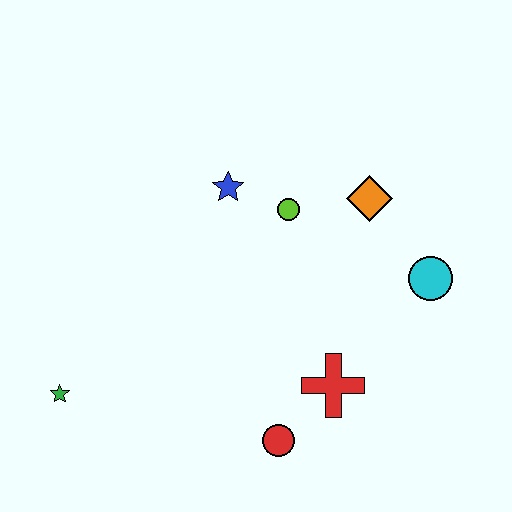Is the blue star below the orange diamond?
No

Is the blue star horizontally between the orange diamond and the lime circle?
No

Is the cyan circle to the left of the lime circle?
No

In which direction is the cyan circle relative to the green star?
The cyan circle is to the right of the green star.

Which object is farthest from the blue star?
The green star is farthest from the blue star.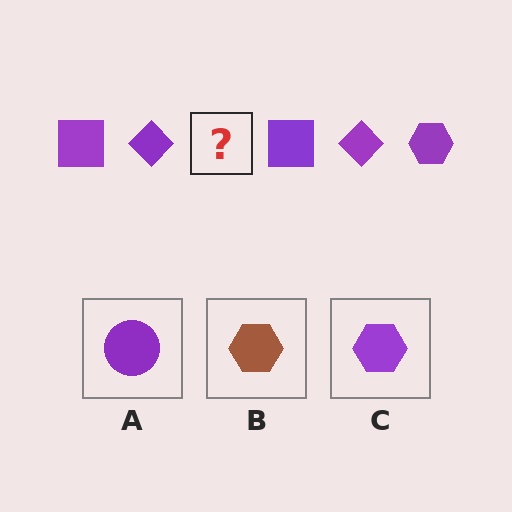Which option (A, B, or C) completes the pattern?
C.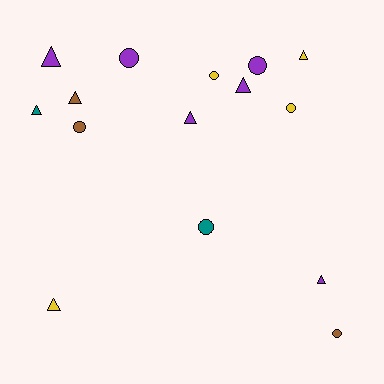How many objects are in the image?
There are 15 objects.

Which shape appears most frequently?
Triangle, with 8 objects.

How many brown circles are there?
There are 2 brown circles.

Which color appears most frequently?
Purple, with 6 objects.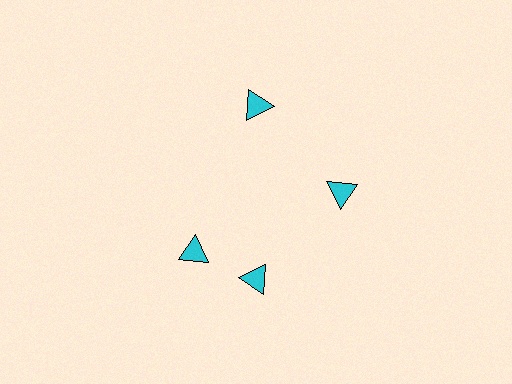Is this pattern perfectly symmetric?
No. The 4 cyan triangles are arranged in a ring, but one element near the 9 o'clock position is rotated out of alignment along the ring, breaking the 4-fold rotational symmetry.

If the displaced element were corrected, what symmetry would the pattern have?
It would have 4-fold rotational symmetry — the pattern would map onto itself every 90 degrees.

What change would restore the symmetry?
The symmetry would be restored by rotating it back into even spacing with its neighbors so that all 4 triangles sit at equal angles and equal distance from the center.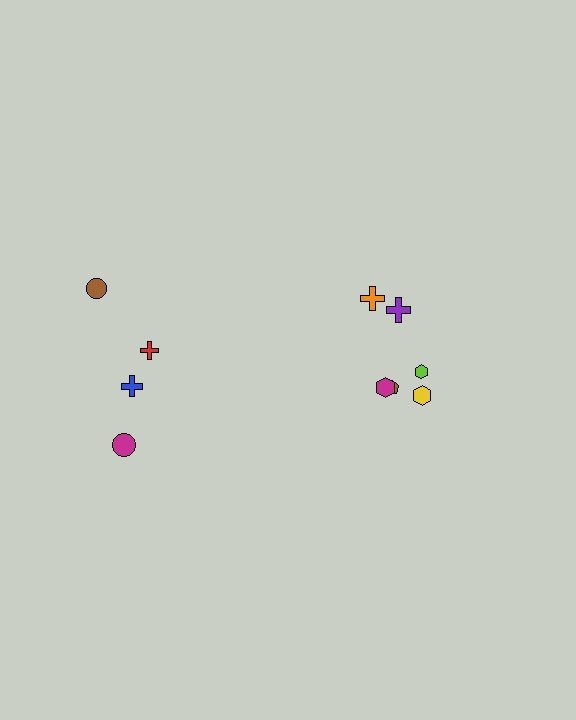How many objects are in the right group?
There are 6 objects.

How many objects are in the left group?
There are 4 objects.